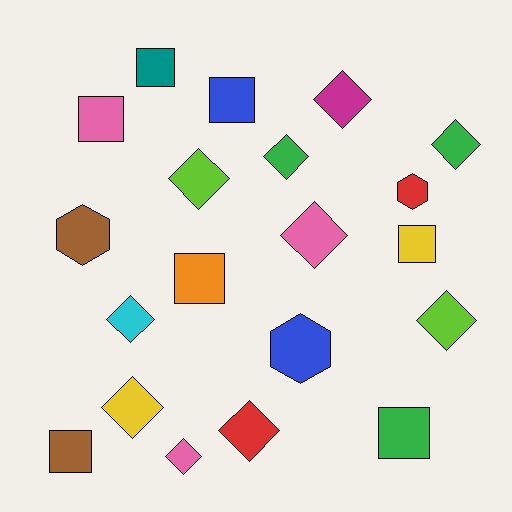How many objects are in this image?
There are 20 objects.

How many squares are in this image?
There are 7 squares.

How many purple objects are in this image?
There are no purple objects.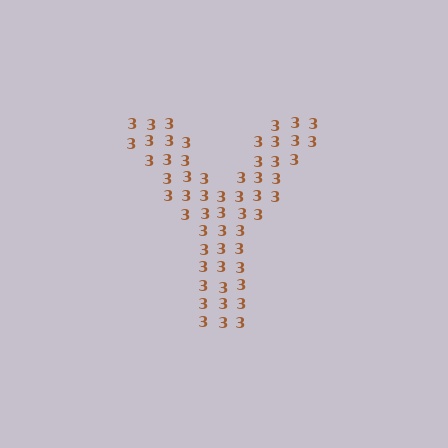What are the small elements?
The small elements are digit 3's.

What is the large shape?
The large shape is the letter Y.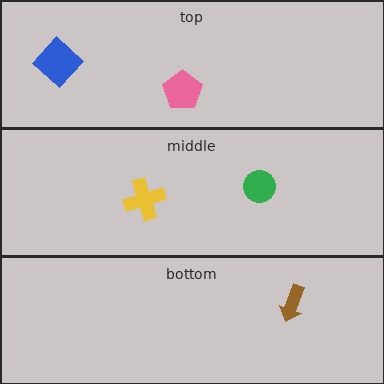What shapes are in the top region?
The blue diamond, the pink pentagon.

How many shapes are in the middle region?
2.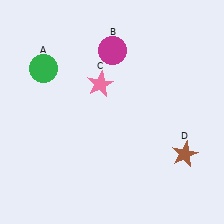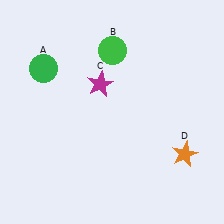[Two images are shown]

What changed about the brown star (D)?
In Image 1, D is brown. In Image 2, it changed to orange.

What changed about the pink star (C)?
In Image 1, C is pink. In Image 2, it changed to magenta.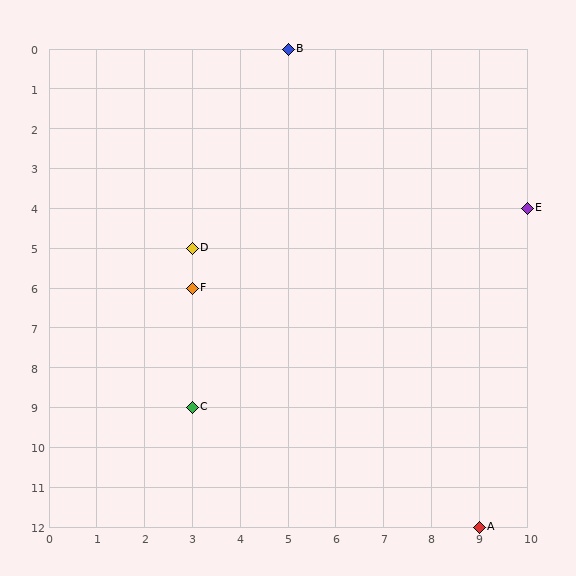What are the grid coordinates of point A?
Point A is at grid coordinates (9, 12).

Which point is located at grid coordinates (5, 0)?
Point B is at (5, 0).